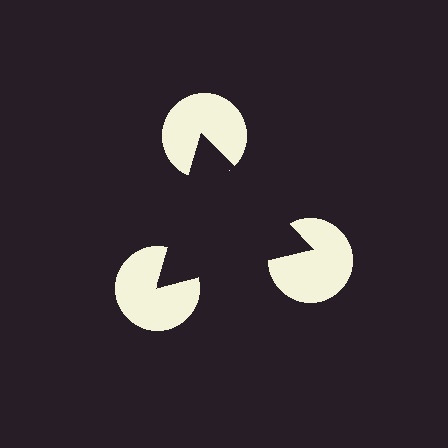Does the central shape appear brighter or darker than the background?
It typically appears slightly darker than the background, even though no actual brightness change is drawn.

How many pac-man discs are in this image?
There are 3 — one at each vertex of the illusory triangle.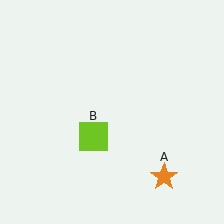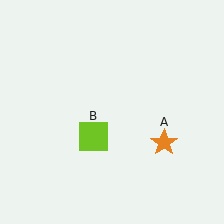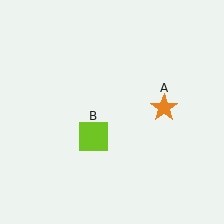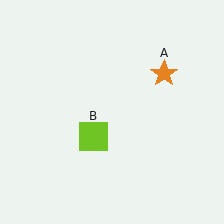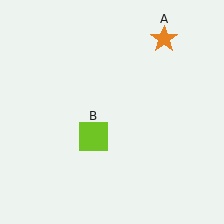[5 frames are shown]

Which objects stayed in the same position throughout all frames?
Lime square (object B) remained stationary.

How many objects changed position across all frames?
1 object changed position: orange star (object A).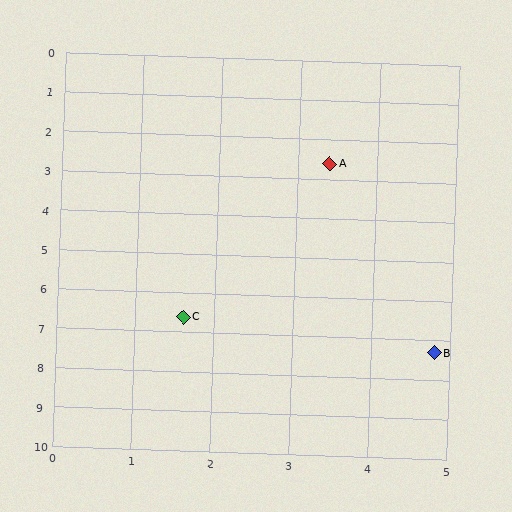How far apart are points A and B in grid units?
Points A and B are about 4.9 grid units apart.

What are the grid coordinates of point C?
Point C is at approximately (1.6, 6.6).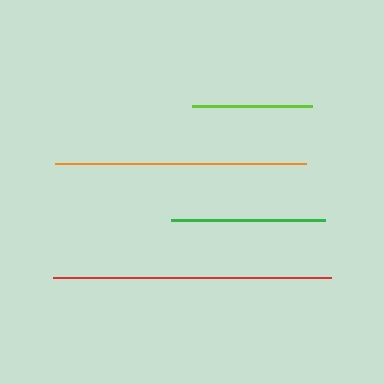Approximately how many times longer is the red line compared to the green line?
The red line is approximately 1.8 times the length of the green line.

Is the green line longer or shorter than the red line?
The red line is longer than the green line.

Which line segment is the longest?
The red line is the longest at approximately 278 pixels.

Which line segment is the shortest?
The lime line is the shortest at approximately 121 pixels.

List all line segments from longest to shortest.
From longest to shortest: red, orange, green, lime.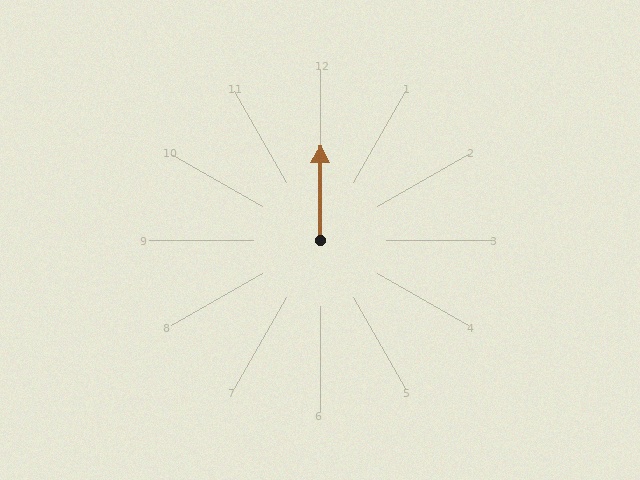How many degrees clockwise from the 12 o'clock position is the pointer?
Approximately 0 degrees.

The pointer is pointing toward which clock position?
Roughly 12 o'clock.